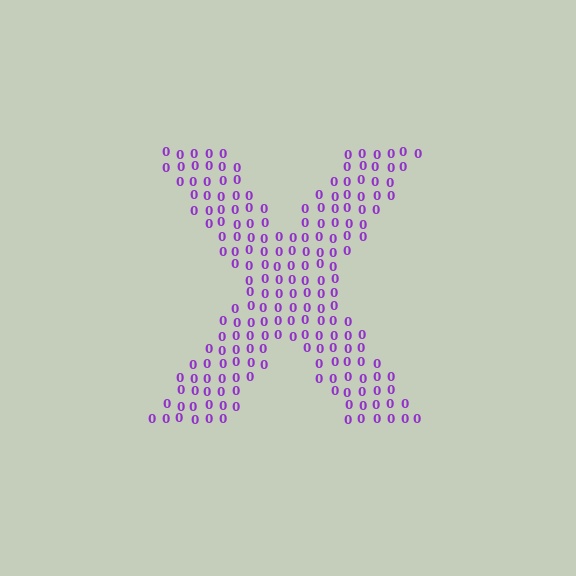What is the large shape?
The large shape is the letter X.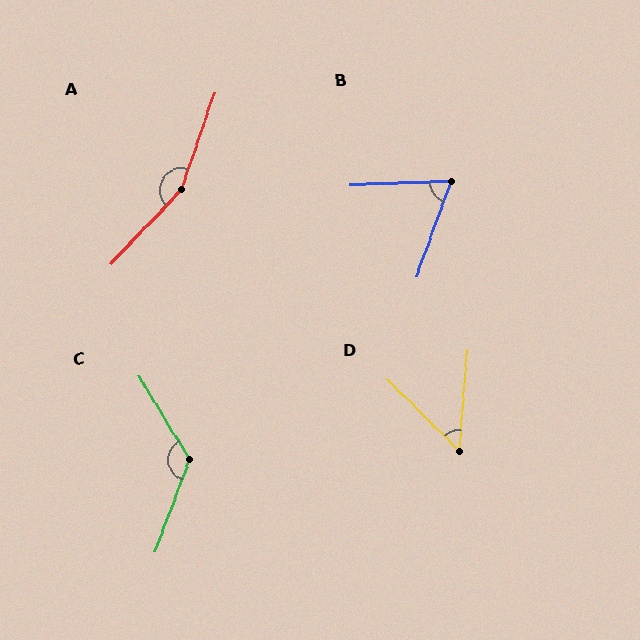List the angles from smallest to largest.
D (50°), B (68°), C (129°), A (156°).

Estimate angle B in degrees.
Approximately 68 degrees.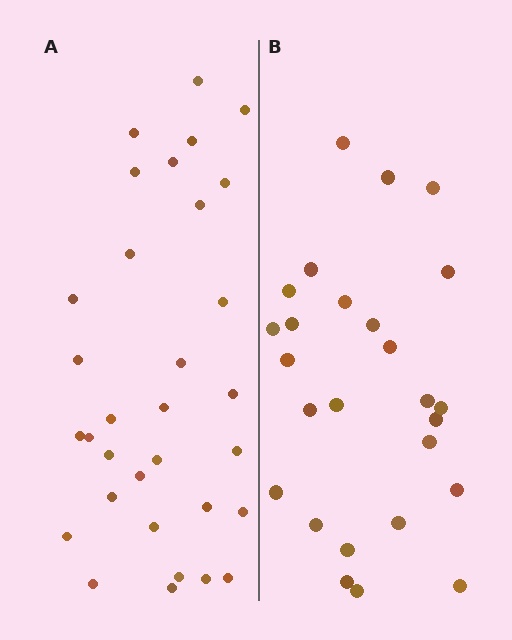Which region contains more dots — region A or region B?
Region A (the left region) has more dots.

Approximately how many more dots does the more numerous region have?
Region A has about 6 more dots than region B.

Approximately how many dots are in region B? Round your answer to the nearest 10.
About 30 dots. (The exact count is 26, which rounds to 30.)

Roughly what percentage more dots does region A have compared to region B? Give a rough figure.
About 25% more.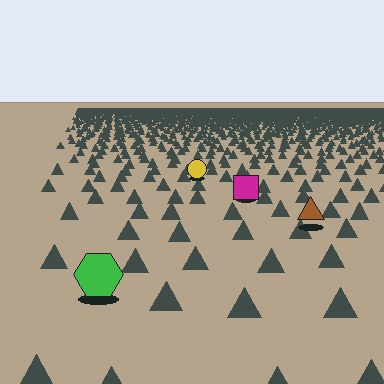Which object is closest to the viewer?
The green hexagon is closest. The texture marks near it are larger and more spread out.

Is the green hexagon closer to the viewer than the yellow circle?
Yes. The green hexagon is closer — you can tell from the texture gradient: the ground texture is coarser near it.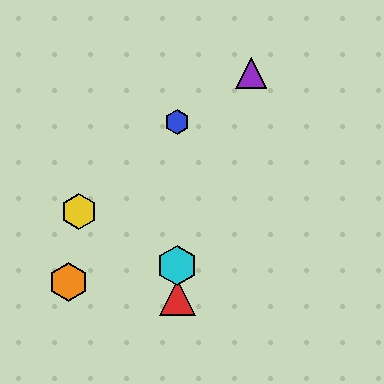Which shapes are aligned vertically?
The red triangle, the blue hexagon, the green hexagon, the cyan hexagon are aligned vertically.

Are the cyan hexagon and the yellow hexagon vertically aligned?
No, the cyan hexagon is at x≈177 and the yellow hexagon is at x≈79.